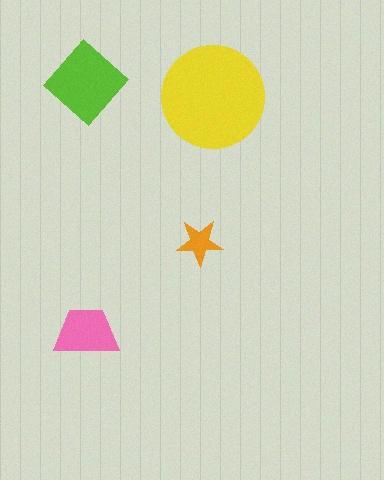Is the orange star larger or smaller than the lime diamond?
Smaller.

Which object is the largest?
The yellow circle.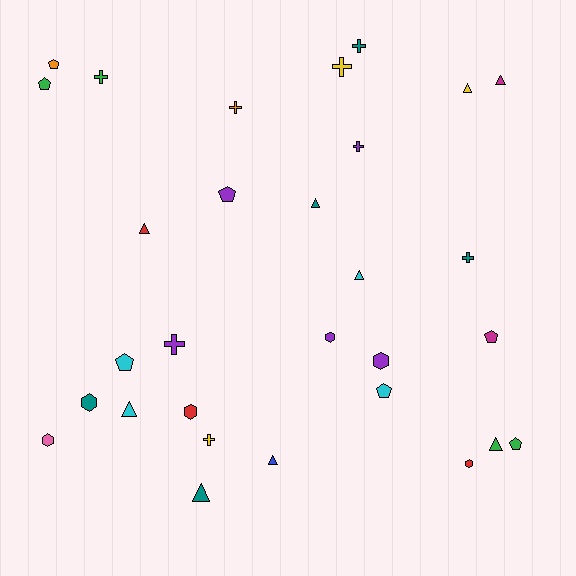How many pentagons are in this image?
There are 7 pentagons.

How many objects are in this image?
There are 30 objects.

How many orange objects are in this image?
There are 2 orange objects.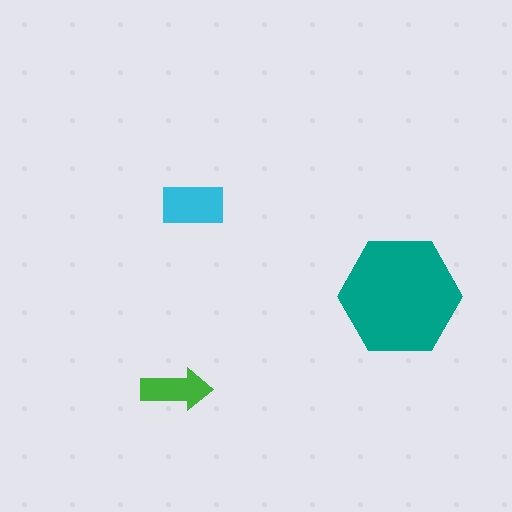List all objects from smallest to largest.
The green arrow, the cyan rectangle, the teal hexagon.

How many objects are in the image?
There are 3 objects in the image.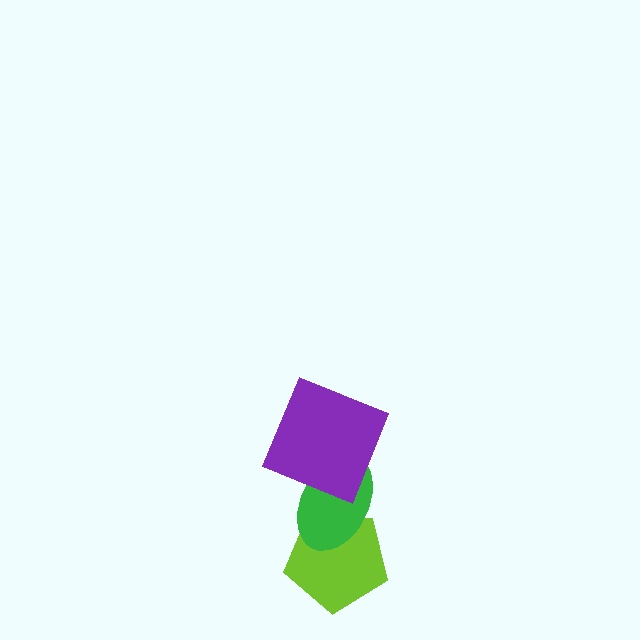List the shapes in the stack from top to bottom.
From top to bottom: the purple square, the green ellipse, the lime pentagon.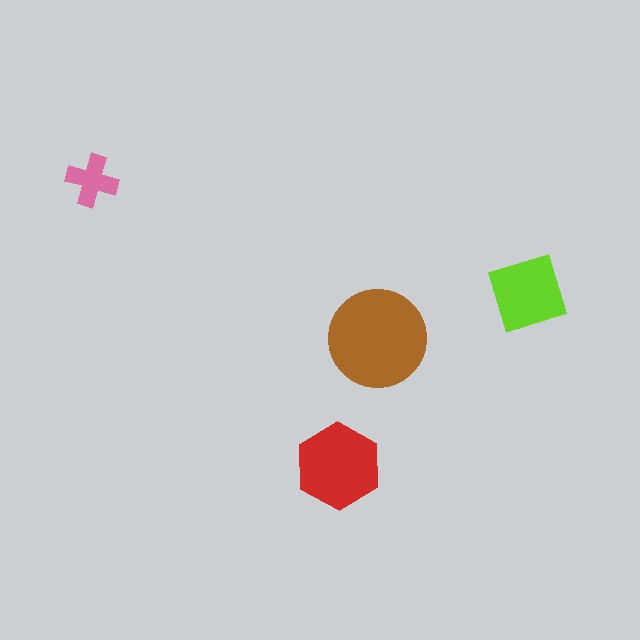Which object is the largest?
The brown circle.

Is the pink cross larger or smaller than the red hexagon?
Smaller.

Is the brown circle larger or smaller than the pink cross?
Larger.